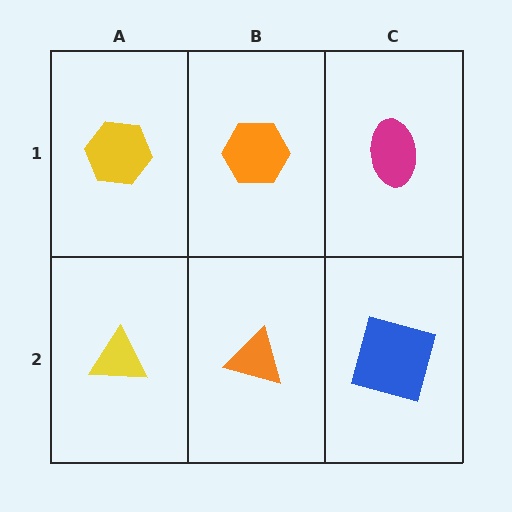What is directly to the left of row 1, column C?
An orange hexagon.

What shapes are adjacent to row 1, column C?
A blue square (row 2, column C), an orange hexagon (row 1, column B).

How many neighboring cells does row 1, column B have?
3.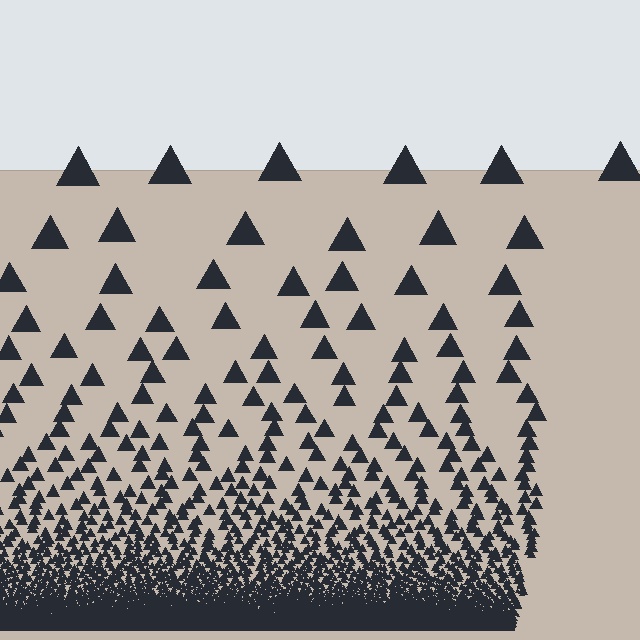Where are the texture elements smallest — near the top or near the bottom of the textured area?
Near the bottom.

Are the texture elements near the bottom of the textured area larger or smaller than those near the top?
Smaller. The gradient is inverted — elements near the bottom are smaller and denser.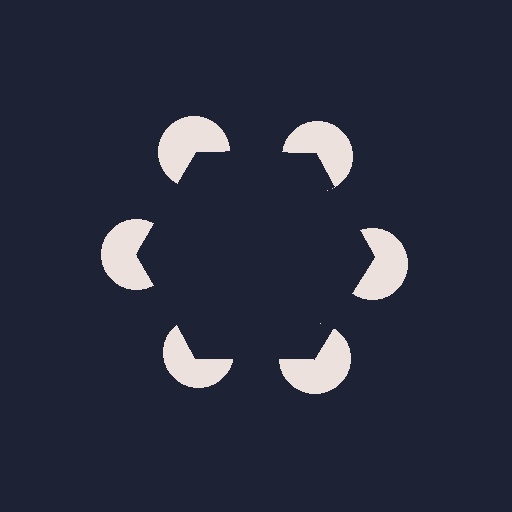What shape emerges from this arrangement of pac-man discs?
An illusory hexagon — its edges are inferred from the aligned wedge cuts in the pac-man discs, not physically drawn.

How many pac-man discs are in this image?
There are 6 — one at each vertex of the illusory hexagon.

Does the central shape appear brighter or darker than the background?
It typically appears slightly darker than the background, even though no actual brightness change is drawn.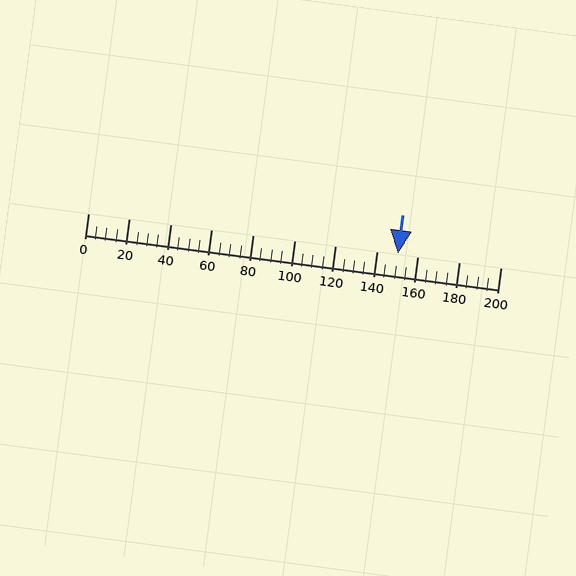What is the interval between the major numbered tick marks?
The major tick marks are spaced 20 units apart.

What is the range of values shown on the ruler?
The ruler shows values from 0 to 200.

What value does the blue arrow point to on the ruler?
The blue arrow points to approximately 150.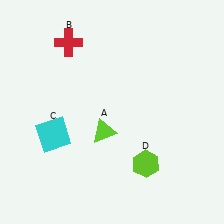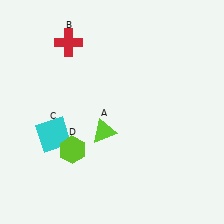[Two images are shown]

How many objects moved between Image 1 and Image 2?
1 object moved between the two images.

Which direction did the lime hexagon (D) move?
The lime hexagon (D) moved left.